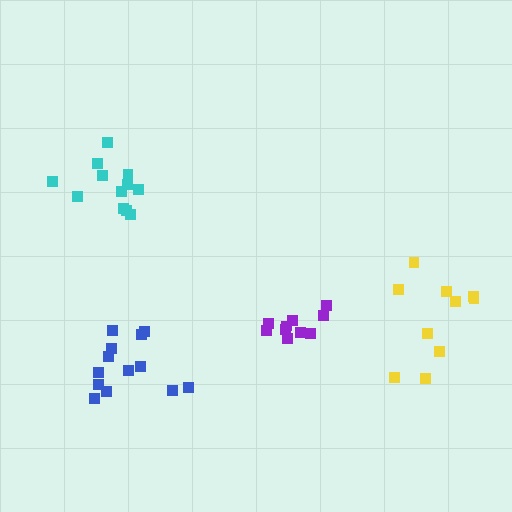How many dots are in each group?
Group 1: 10 dots, Group 2: 12 dots, Group 3: 10 dots, Group 4: 13 dots (45 total).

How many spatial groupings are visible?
There are 4 spatial groupings.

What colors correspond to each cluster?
The clusters are colored: purple, cyan, yellow, blue.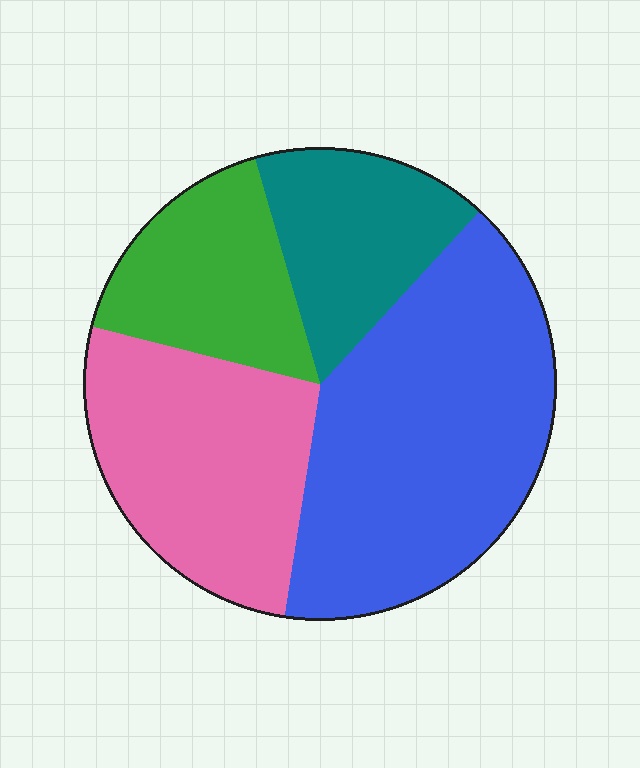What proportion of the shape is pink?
Pink takes up between a sixth and a third of the shape.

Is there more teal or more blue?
Blue.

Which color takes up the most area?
Blue, at roughly 40%.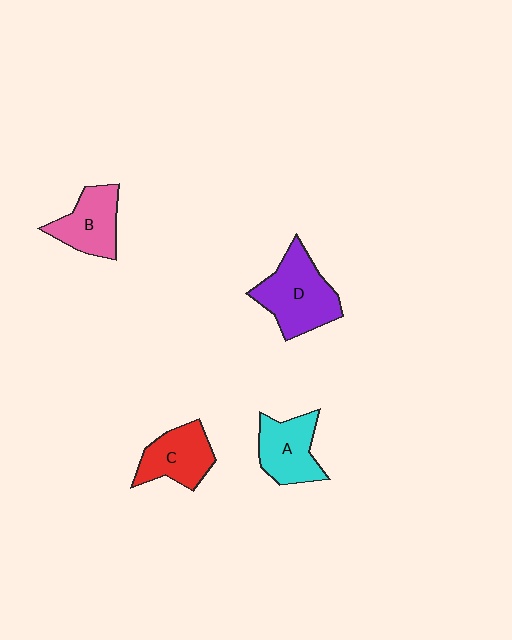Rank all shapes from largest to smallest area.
From largest to smallest: D (purple), A (cyan), C (red), B (pink).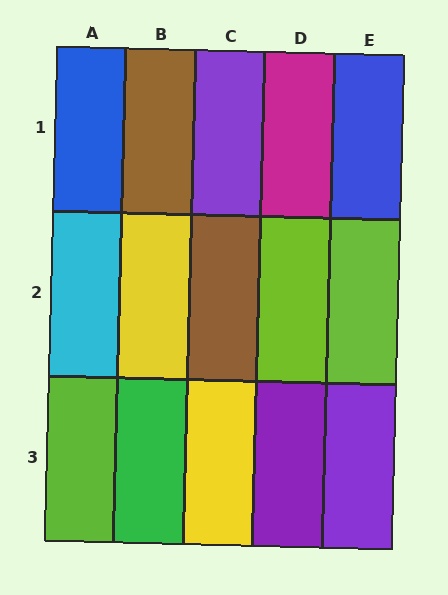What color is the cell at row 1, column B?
Brown.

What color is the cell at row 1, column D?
Magenta.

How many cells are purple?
3 cells are purple.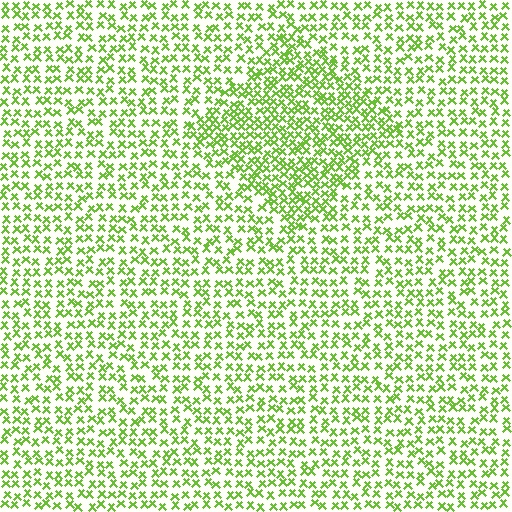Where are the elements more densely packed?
The elements are more densely packed inside the diamond boundary.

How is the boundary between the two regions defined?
The boundary is defined by a change in element density (approximately 1.7x ratio). All elements are the same color, size, and shape.